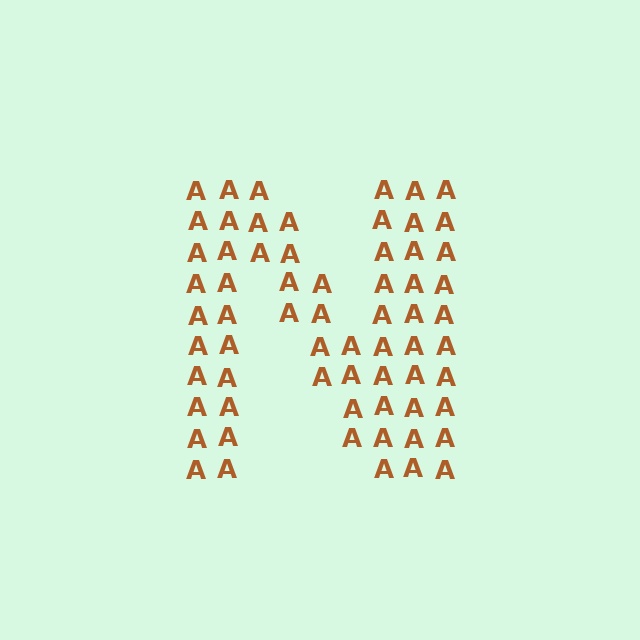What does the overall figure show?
The overall figure shows the letter N.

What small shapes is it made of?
It is made of small letter A's.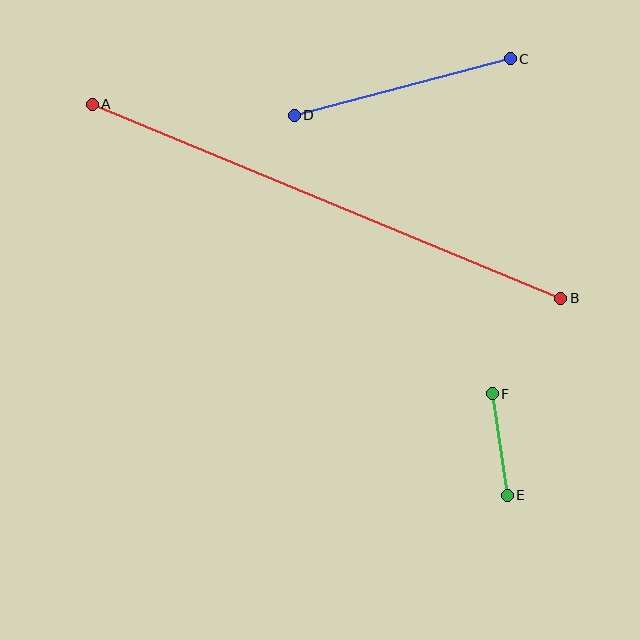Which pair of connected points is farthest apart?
Points A and B are farthest apart.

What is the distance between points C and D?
The distance is approximately 223 pixels.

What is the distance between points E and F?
The distance is approximately 103 pixels.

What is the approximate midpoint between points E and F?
The midpoint is at approximately (500, 445) pixels.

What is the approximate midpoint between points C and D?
The midpoint is at approximately (402, 87) pixels.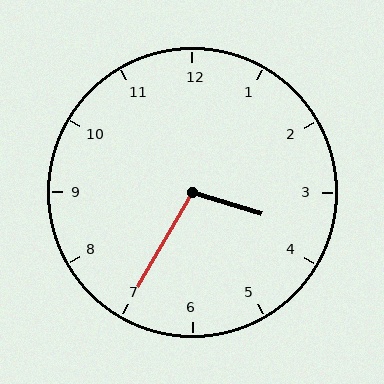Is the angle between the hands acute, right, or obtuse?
It is obtuse.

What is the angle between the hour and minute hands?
Approximately 102 degrees.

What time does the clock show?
3:35.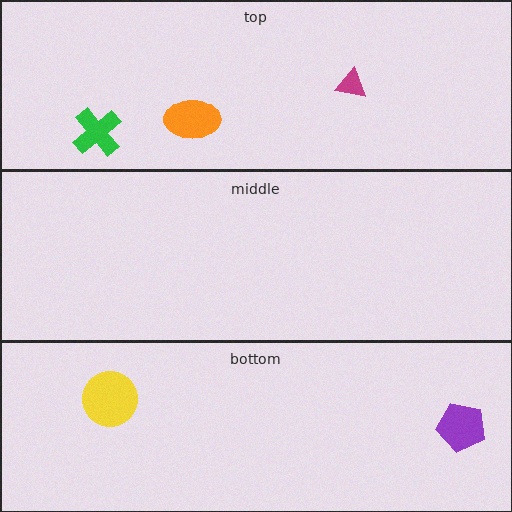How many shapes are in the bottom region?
2.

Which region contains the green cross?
The top region.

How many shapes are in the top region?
3.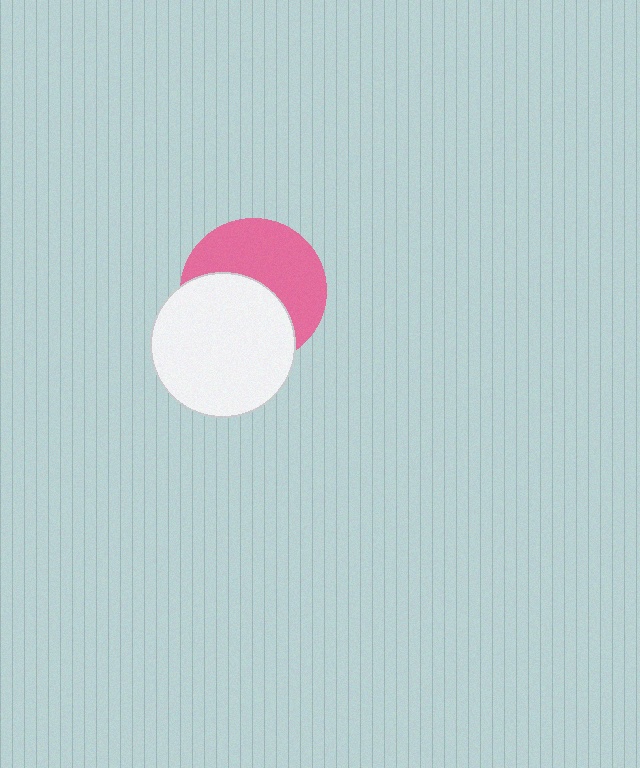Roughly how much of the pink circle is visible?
About half of it is visible (roughly 53%).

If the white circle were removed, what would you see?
You would see the complete pink circle.